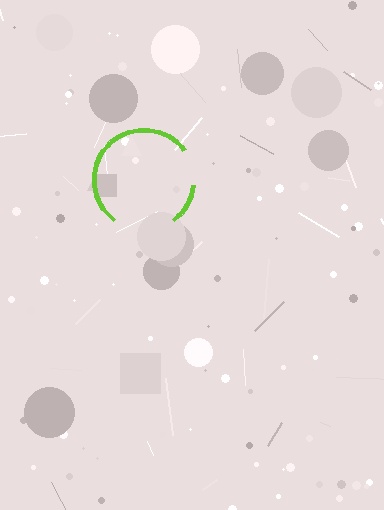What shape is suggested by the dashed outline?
The dashed outline suggests a circle.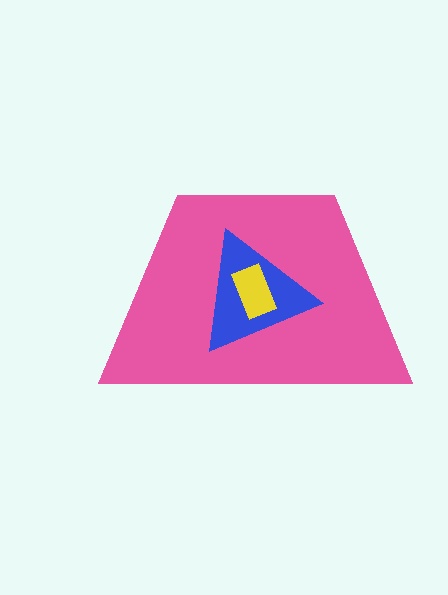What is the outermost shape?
The pink trapezoid.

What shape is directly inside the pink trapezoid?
The blue triangle.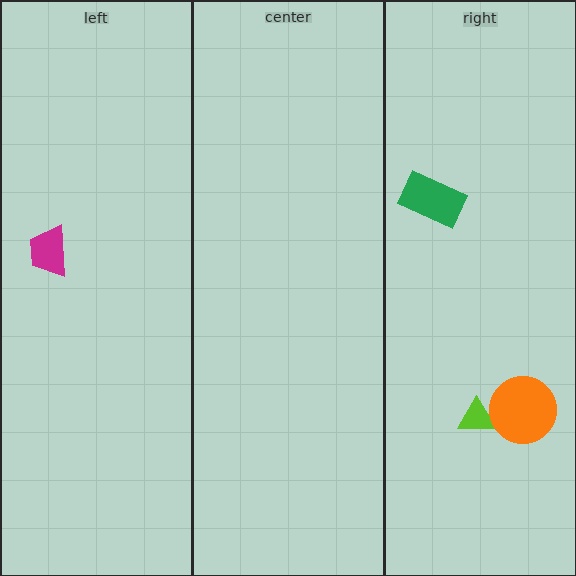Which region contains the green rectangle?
The right region.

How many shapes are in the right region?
3.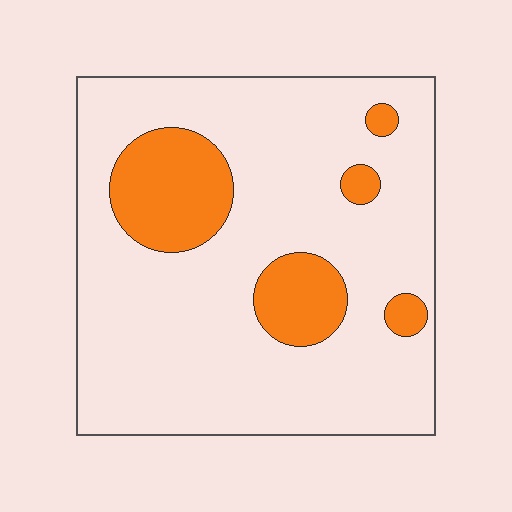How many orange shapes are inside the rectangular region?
5.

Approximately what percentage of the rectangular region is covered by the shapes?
Approximately 20%.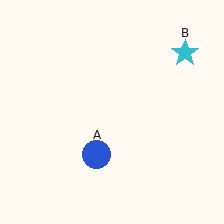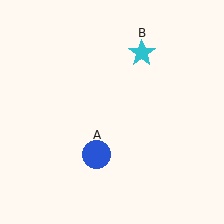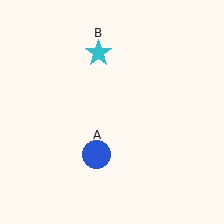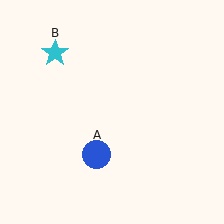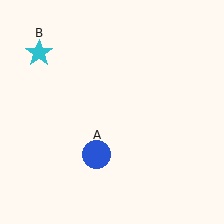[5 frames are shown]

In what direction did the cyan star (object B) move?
The cyan star (object B) moved left.